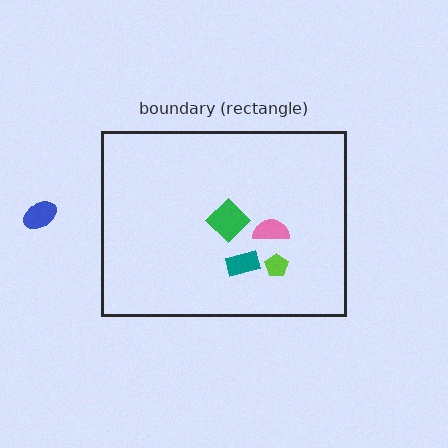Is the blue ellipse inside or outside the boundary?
Outside.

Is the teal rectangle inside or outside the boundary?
Inside.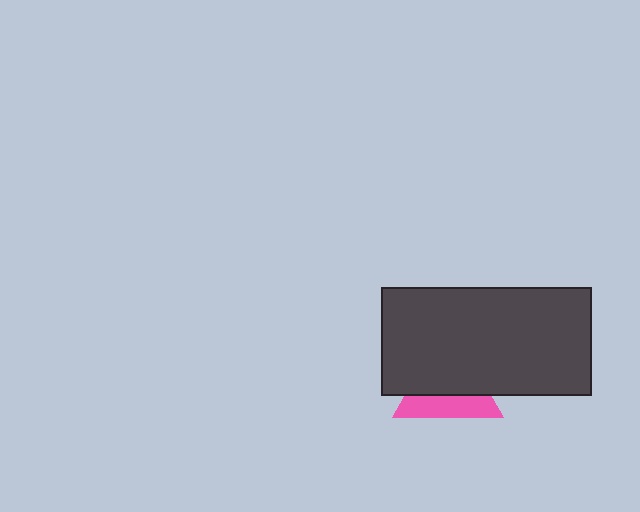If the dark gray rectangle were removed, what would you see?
You would see the complete pink triangle.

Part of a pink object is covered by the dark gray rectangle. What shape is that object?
It is a triangle.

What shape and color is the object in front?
The object in front is a dark gray rectangle.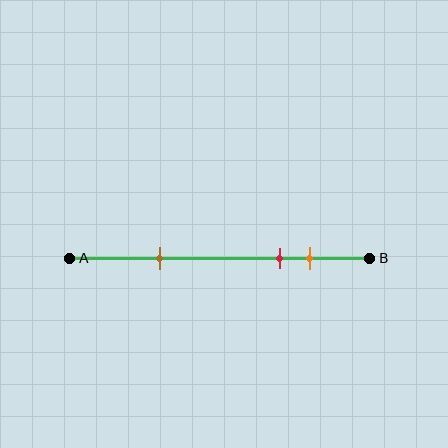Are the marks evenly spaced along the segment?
No, the marks are not evenly spaced.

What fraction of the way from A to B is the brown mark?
The brown mark is approximately 30% (0.3) of the way from A to B.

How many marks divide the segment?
There are 3 marks dividing the segment.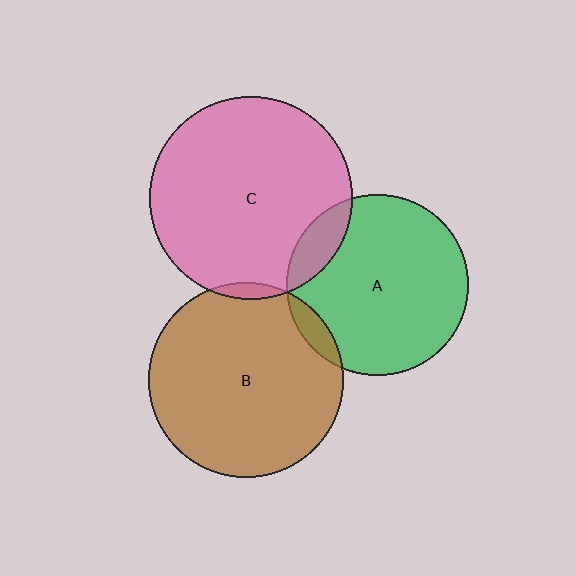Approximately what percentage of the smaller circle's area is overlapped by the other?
Approximately 5%.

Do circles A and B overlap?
Yes.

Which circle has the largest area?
Circle C (pink).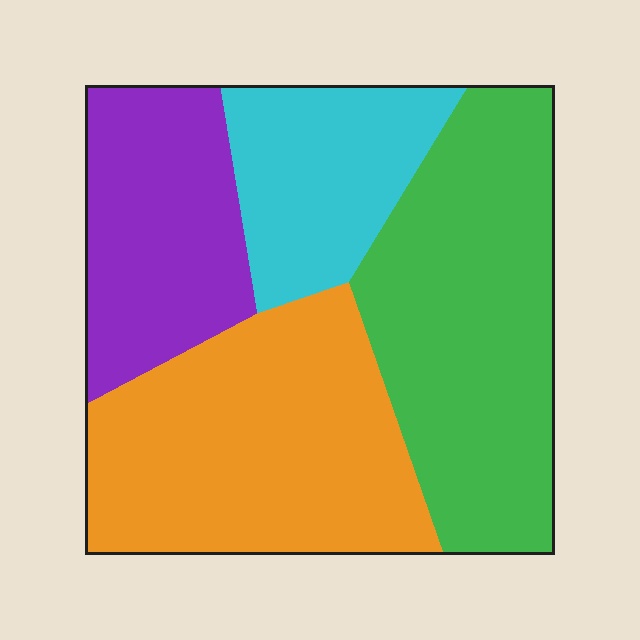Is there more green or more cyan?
Green.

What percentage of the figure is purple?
Purple takes up about one fifth (1/5) of the figure.